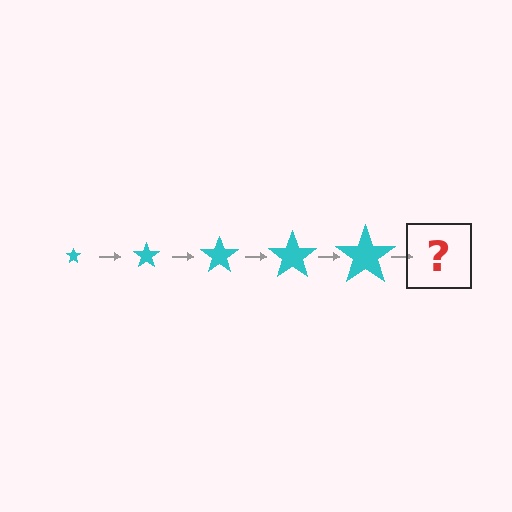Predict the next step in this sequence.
The next step is a cyan star, larger than the previous one.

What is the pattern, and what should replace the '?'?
The pattern is that the star gets progressively larger each step. The '?' should be a cyan star, larger than the previous one.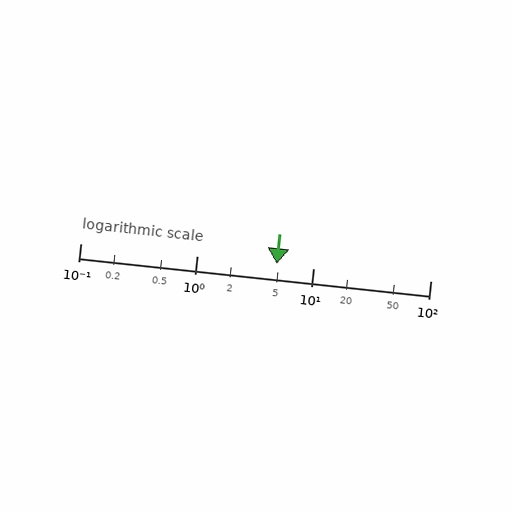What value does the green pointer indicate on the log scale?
The pointer indicates approximately 4.8.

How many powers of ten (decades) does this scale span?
The scale spans 3 decades, from 0.1 to 100.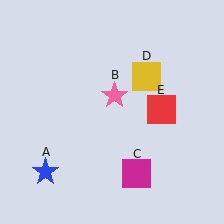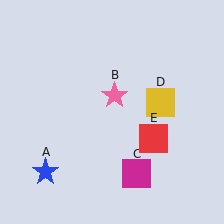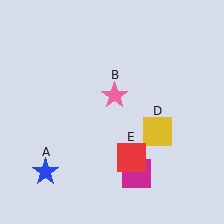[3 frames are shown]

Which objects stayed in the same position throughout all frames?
Blue star (object A) and pink star (object B) and magenta square (object C) remained stationary.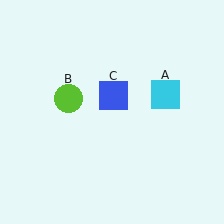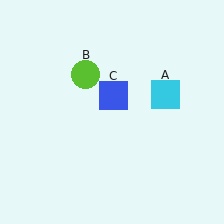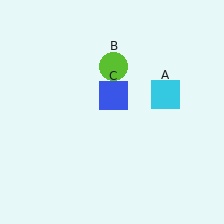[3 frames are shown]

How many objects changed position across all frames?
1 object changed position: lime circle (object B).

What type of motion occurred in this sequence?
The lime circle (object B) rotated clockwise around the center of the scene.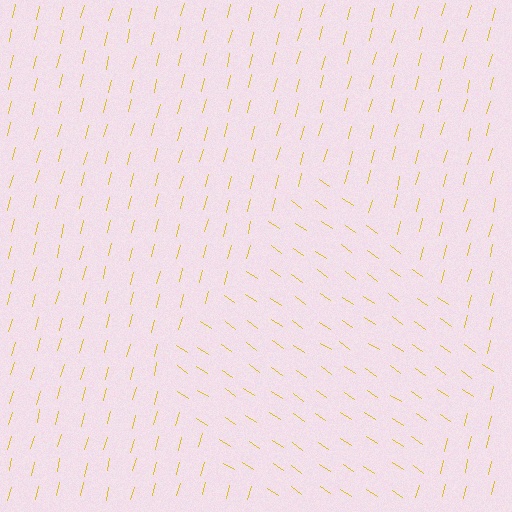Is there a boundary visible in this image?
Yes, there is a texture boundary formed by a change in line orientation.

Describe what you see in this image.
The image is filled with small yellow line segments. A diamond region in the image has lines oriented differently from the surrounding lines, creating a visible texture boundary.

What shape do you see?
I see a diamond.